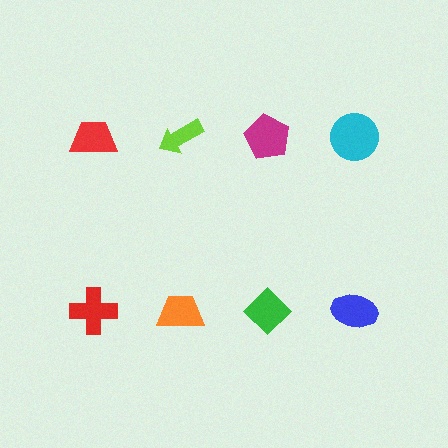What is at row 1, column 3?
A magenta pentagon.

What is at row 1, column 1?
A red trapezoid.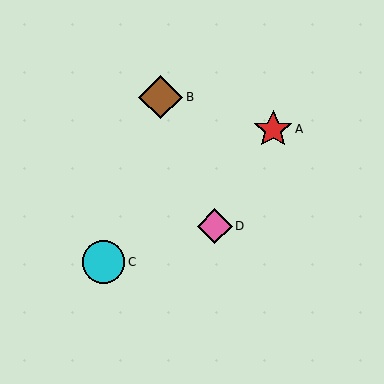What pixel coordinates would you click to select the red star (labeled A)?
Click at (273, 129) to select the red star A.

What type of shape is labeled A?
Shape A is a red star.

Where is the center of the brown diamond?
The center of the brown diamond is at (161, 97).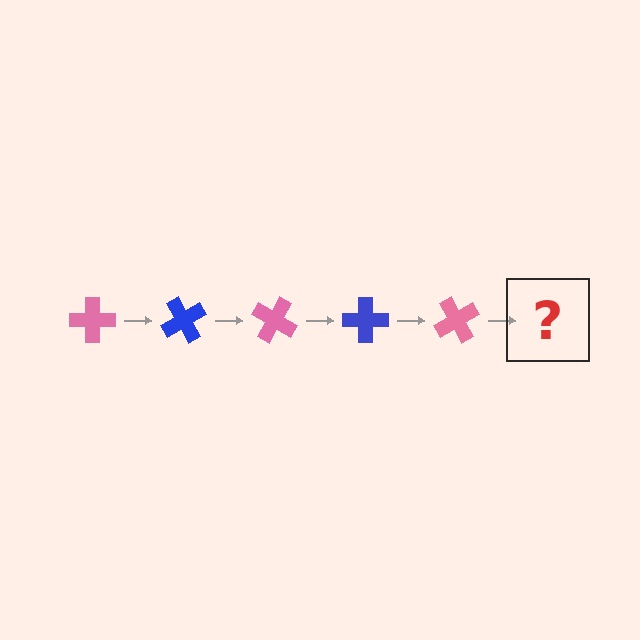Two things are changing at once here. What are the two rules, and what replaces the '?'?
The two rules are that it rotates 60 degrees each step and the color cycles through pink and blue. The '?' should be a blue cross, rotated 300 degrees from the start.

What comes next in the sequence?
The next element should be a blue cross, rotated 300 degrees from the start.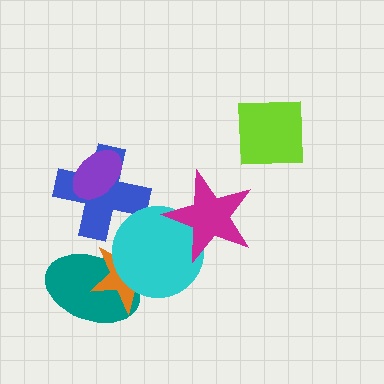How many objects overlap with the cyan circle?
4 objects overlap with the cyan circle.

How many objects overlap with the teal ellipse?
2 objects overlap with the teal ellipse.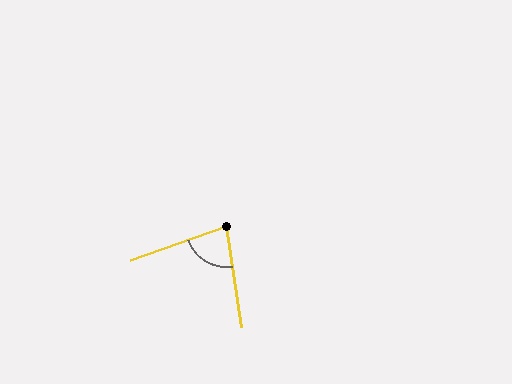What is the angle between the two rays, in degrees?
Approximately 79 degrees.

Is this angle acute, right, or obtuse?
It is acute.